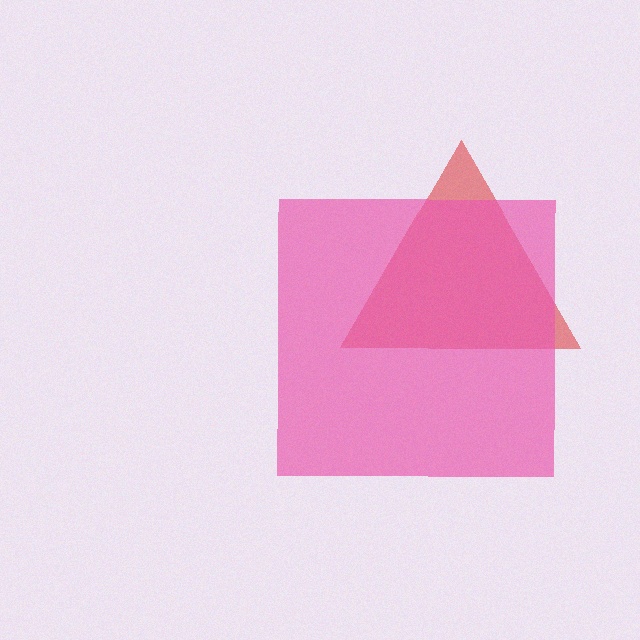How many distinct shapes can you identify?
There are 2 distinct shapes: a red triangle, a pink square.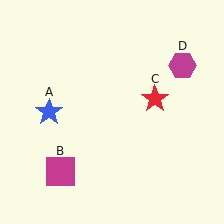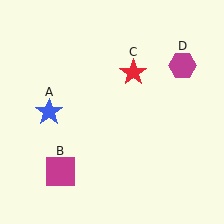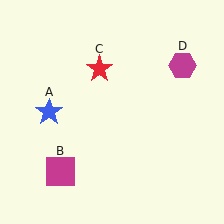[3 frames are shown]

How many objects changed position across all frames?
1 object changed position: red star (object C).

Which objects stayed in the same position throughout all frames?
Blue star (object A) and magenta square (object B) and magenta hexagon (object D) remained stationary.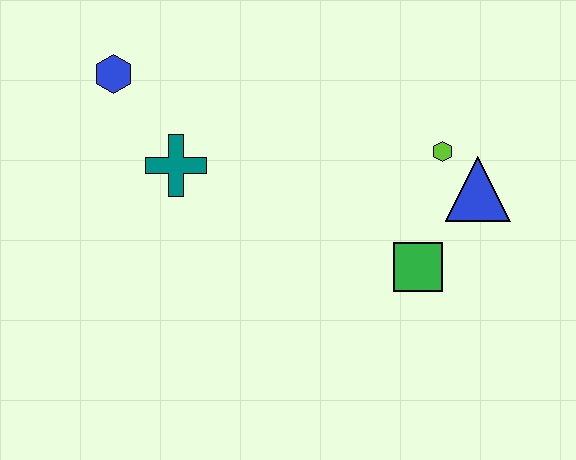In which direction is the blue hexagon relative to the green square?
The blue hexagon is to the left of the green square.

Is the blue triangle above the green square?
Yes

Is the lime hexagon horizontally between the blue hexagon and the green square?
No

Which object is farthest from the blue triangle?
The blue hexagon is farthest from the blue triangle.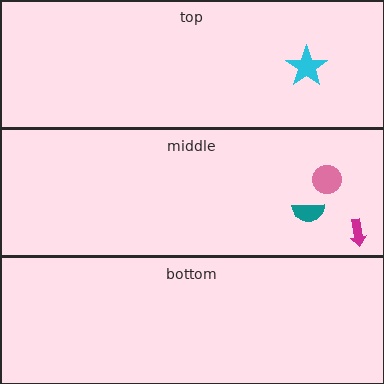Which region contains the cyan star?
The top region.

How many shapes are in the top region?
1.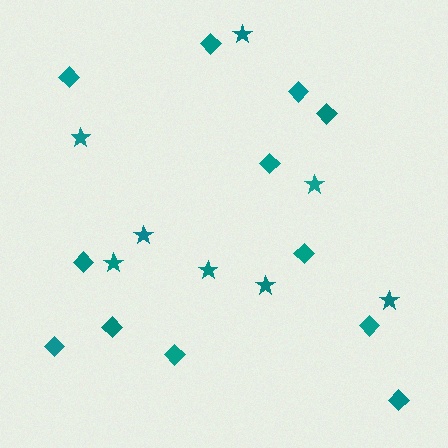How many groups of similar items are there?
There are 2 groups: one group of diamonds (12) and one group of stars (8).